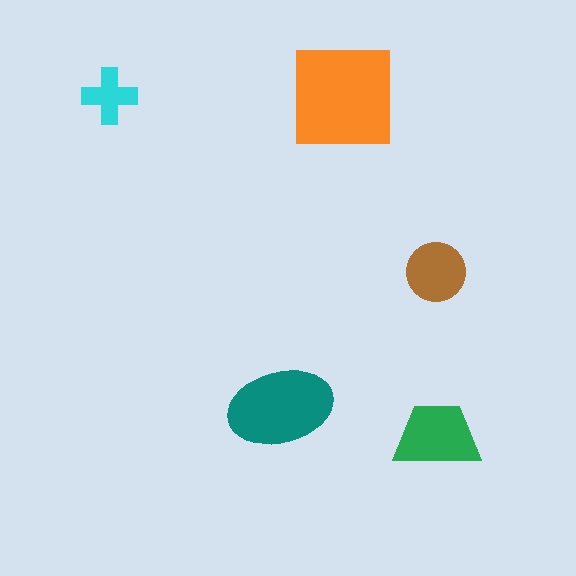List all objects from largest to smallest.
The orange square, the teal ellipse, the green trapezoid, the brown circle, the cyan cross.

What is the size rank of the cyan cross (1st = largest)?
5th.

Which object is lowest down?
The green trapezoid is bottommost.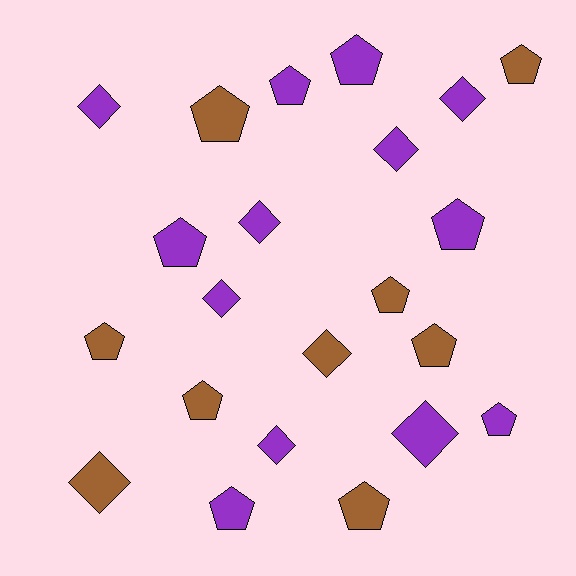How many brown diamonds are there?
There are 2 brown diamonds.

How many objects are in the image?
There are 22 objects.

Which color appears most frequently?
Purple, with 13 objects.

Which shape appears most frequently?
Pentagon, with 13 objects.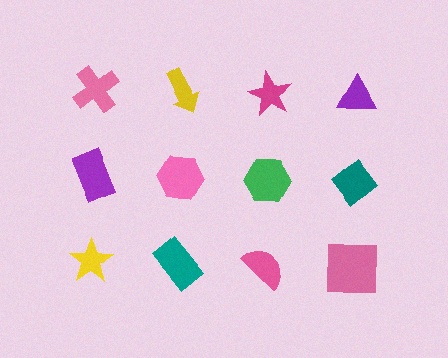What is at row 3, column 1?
A yellow star.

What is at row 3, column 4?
A pink square.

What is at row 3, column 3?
A pink semicircle.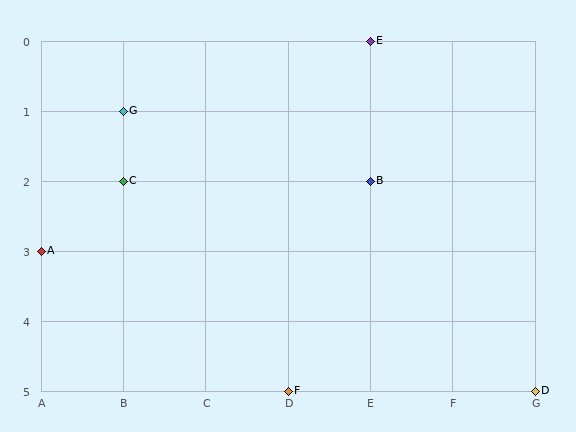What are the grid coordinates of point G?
Point G is at grid coordinates (B, 1).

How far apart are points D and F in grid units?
Points D and F are 3 columns apart.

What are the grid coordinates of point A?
Point A is at grid coordinates (A, 3).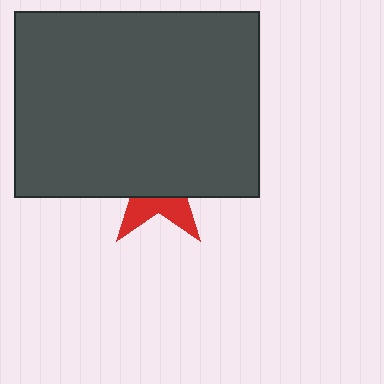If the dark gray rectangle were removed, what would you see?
You would see the complete red star.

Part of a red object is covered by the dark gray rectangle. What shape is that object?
It is a star.